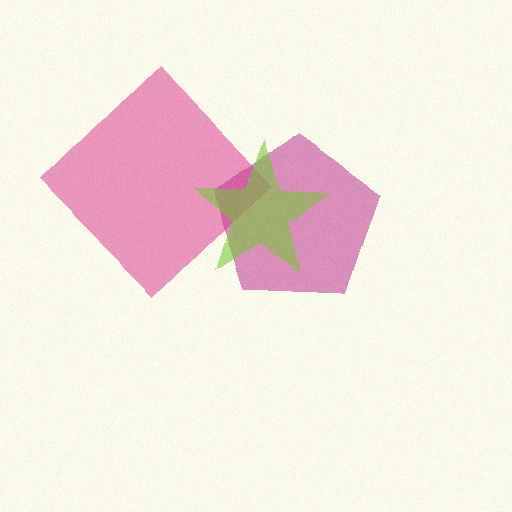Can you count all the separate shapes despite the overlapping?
Yes, there are 3 separate shapes.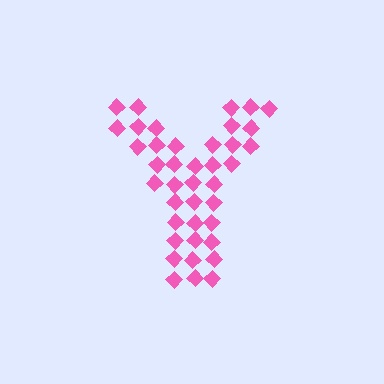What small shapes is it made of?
It is made of small diamonds.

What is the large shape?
The large shape is the letter Y.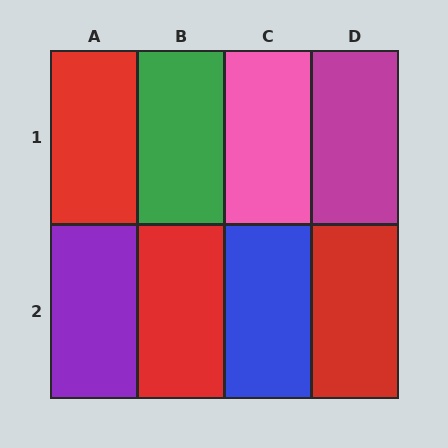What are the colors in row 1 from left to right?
Red, green, pink, magenta.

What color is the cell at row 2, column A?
Purple.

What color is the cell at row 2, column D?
Red.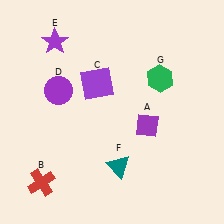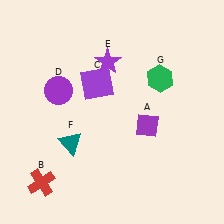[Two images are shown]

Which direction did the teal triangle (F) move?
The teal triangle (F) moved left.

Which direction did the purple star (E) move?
The purple star (E) moved right.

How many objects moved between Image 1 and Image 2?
2 objects moved between the two images.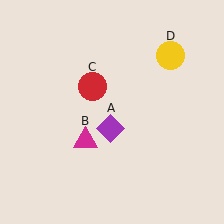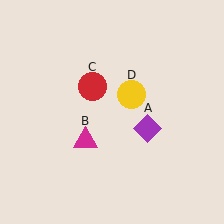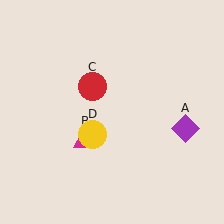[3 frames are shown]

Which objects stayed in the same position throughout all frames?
Magenta triangle (object B) and red circle (object C) remained stationary.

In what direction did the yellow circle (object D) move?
The yellow circle (object D) moved down and to the left.